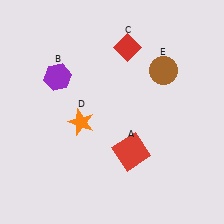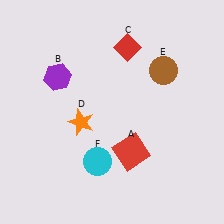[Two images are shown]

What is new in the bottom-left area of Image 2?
A cyan circle (F) was added in the bottom-left area of Image 2.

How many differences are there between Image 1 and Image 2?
There is 1 difference between the two images.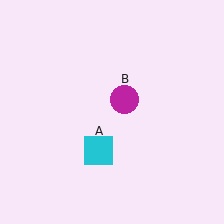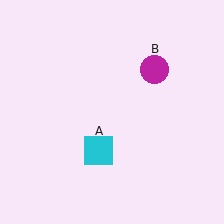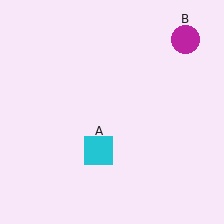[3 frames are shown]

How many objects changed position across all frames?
1 object changed position: magenta circle (object B).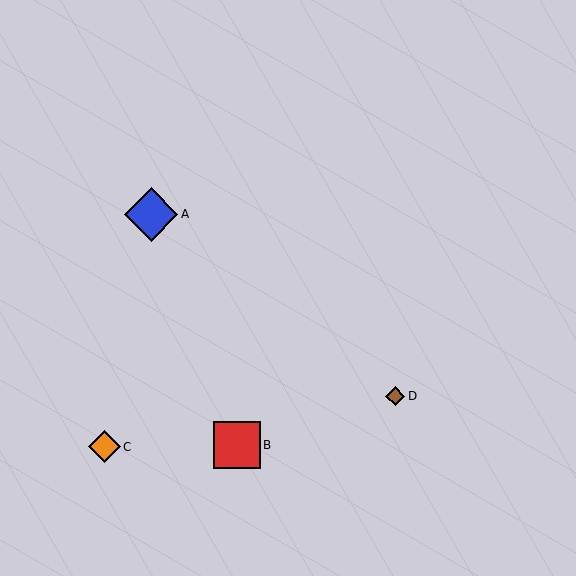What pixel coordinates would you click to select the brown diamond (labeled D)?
Click at (395, 396) to select the brown diamond D.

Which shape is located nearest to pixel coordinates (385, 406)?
The brown diamond (labeled D) at (395, 396) is nearest to that location.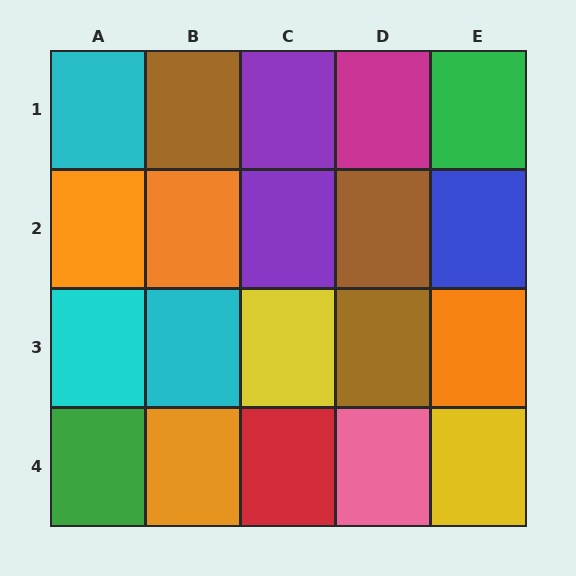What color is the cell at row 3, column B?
Cyan.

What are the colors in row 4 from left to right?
Green, orange, red, pink, yellow.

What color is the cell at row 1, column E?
Green.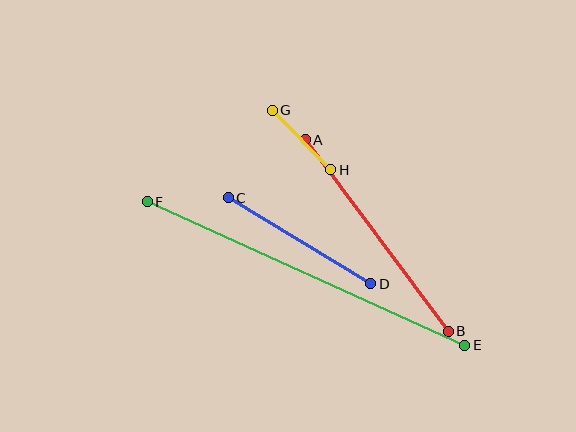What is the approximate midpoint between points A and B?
The midpoint is at approximately (377, 236) pixels.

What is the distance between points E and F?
The distance is approximately 348 pixels.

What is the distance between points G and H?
The distance is approximately 83 pixels.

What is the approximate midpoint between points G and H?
The midpoint is at approximately (301, 140) pixels.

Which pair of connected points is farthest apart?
Points E and F are farthest apart.